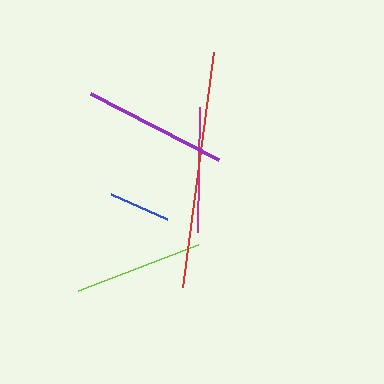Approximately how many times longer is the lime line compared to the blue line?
The lime line is approximately 2.1 times the length of the blue line.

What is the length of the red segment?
The red segment is approximately 236 pixels long.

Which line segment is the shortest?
The blue line is the shortest at approximately 61 pixels.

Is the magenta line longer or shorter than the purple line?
The purple line is longer than the magenta line.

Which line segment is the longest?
The red line is the longest at approximately 236 pixels.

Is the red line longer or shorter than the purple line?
The red line is longer than the purple line.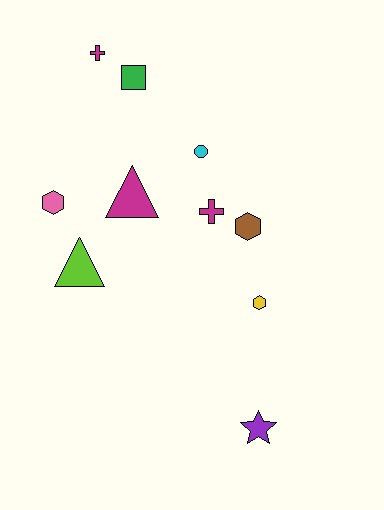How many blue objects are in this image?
There are no blue objects.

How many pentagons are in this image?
There are no pentagons.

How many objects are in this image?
There are 10 objects.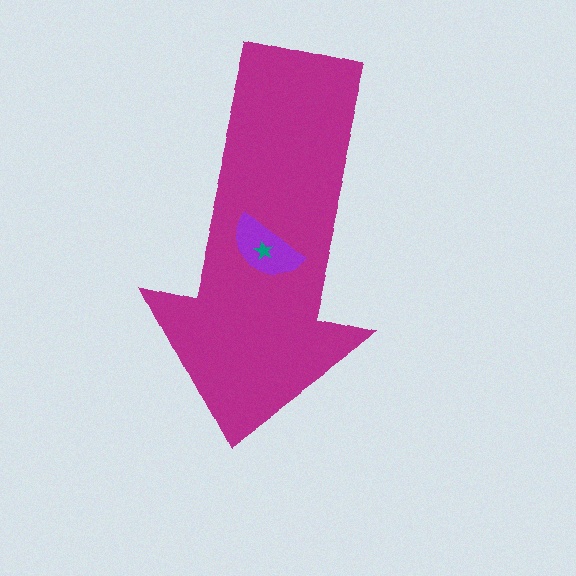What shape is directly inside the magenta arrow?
The purple semicircle.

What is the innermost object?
The teal star.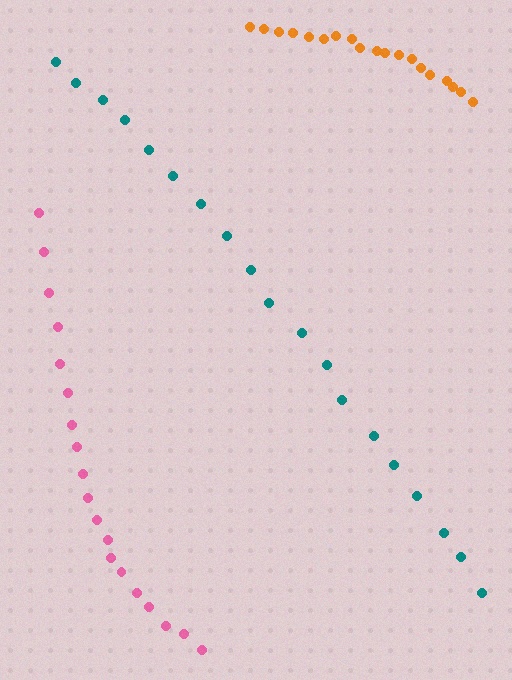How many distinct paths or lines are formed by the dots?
There are 3 distinct paths.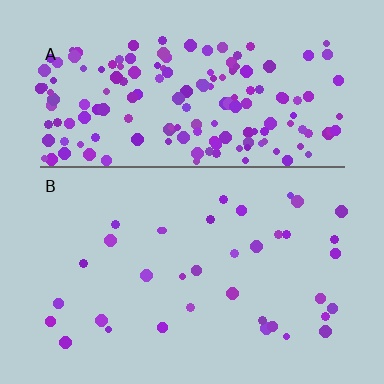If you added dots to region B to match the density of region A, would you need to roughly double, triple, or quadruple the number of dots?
Approximately quadruple.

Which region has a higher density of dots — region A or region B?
A (the top).